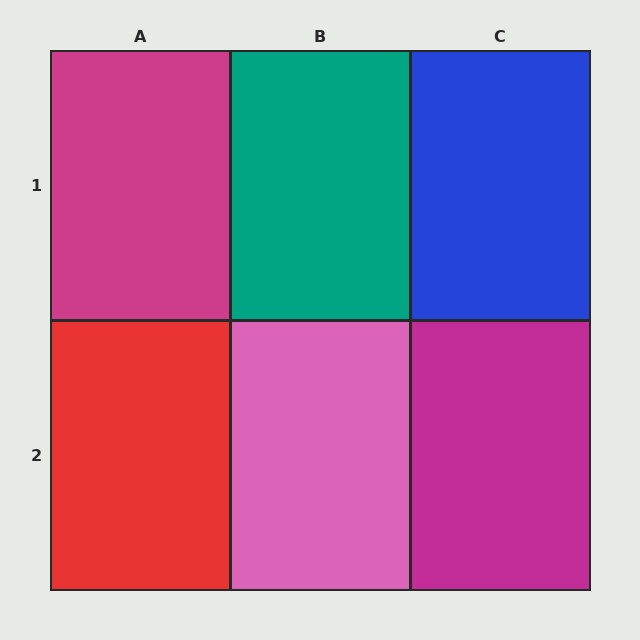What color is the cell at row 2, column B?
Pink.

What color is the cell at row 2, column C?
Magenta.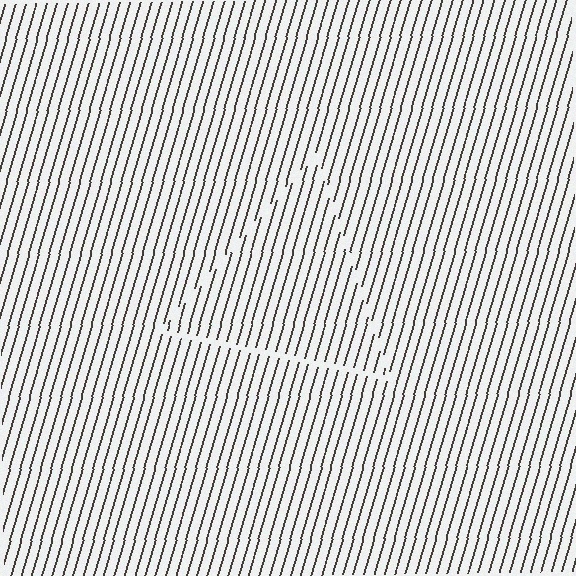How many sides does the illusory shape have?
3 sides — the line-ends trace a triangle.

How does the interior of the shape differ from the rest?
The interior of the shape contains the same grating, shifted by half a period — the contour is defined by the phase discontinuity where line-ends from the inner and outer gratings abut.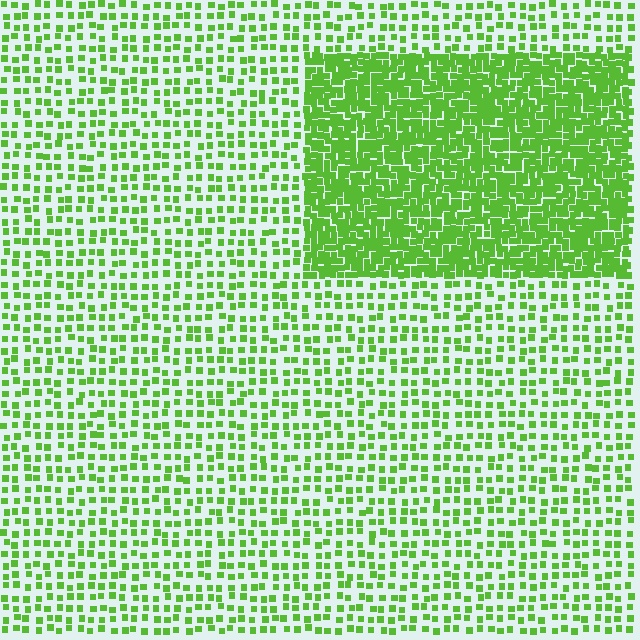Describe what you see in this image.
The image contains small lime elements arranged at two different densities. A rectangle-shaped region is visible where the elements are more densely packed than the surrounding area.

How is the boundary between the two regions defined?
The boundary is defined by a change in element density (approximately 2.6x ratio). All elements are the same color, size, and shape.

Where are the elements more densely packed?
The elements are more densely packed inside the rectangle boundary.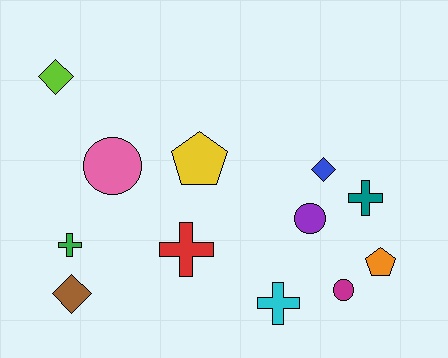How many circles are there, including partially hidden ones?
There are 3 circles.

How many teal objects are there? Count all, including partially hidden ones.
There is 1 teal object.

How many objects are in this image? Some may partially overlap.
There are 12 objects.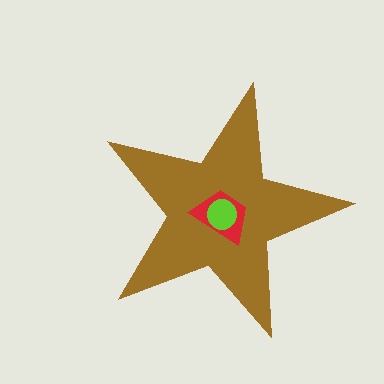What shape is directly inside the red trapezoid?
The lime circle.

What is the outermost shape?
The brown star.